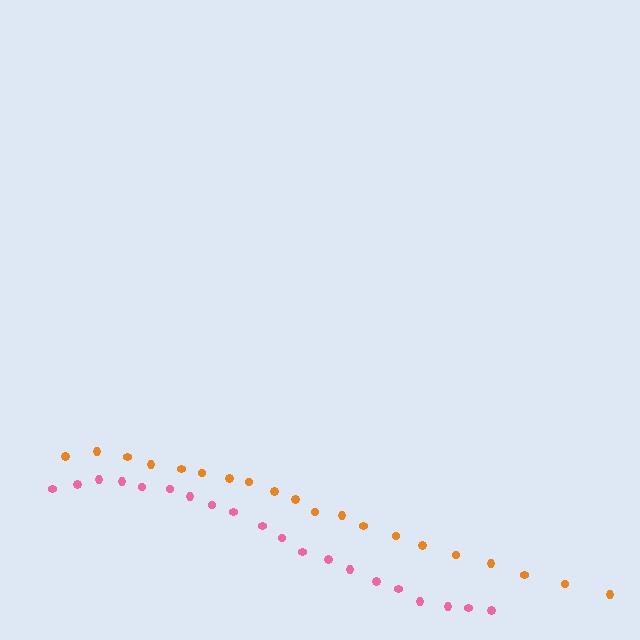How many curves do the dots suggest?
There are 2 distinct paths.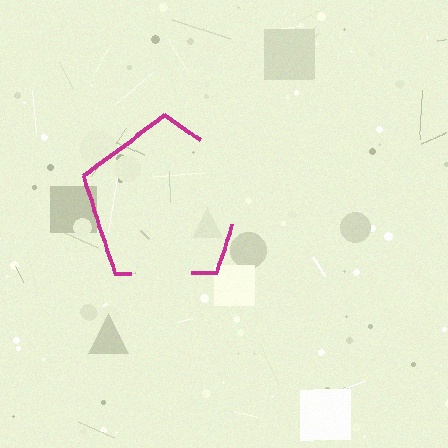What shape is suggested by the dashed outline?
The dashed outline suggests a pentagon.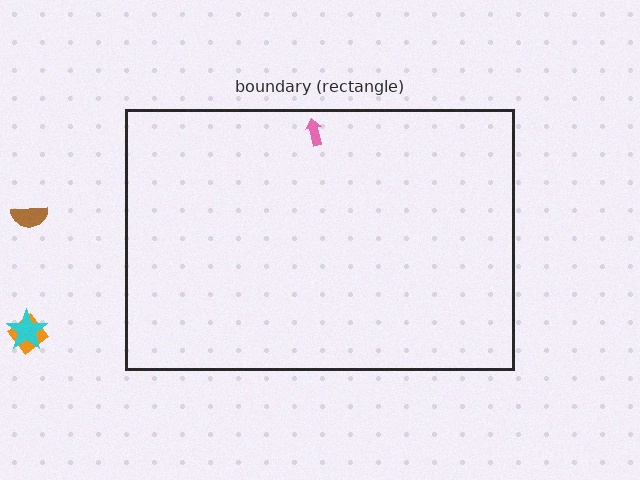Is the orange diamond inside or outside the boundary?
Outside.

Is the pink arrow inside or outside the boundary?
Inside.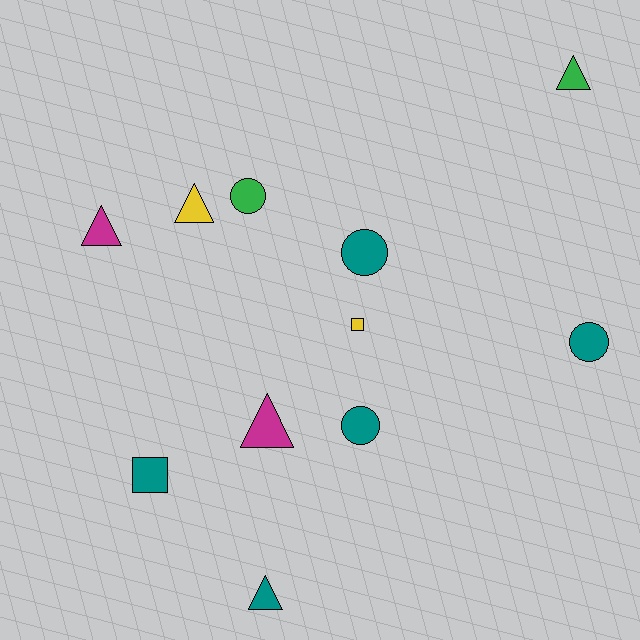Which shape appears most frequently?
Triangle, with 5 objects.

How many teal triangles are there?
There is 1 teal triangle.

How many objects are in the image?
There are 11 objects.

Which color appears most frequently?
Teal, with 5 objects.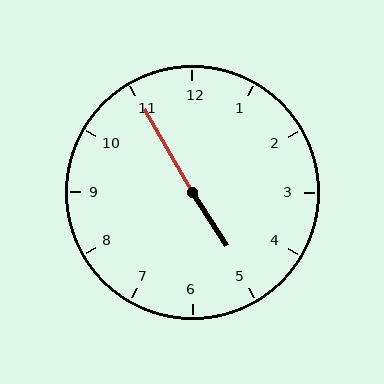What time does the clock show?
4:55.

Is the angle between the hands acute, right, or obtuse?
It is obtuse.